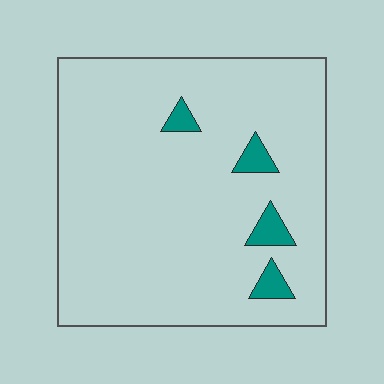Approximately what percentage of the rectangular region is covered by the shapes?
Approximately 5%.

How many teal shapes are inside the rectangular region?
4.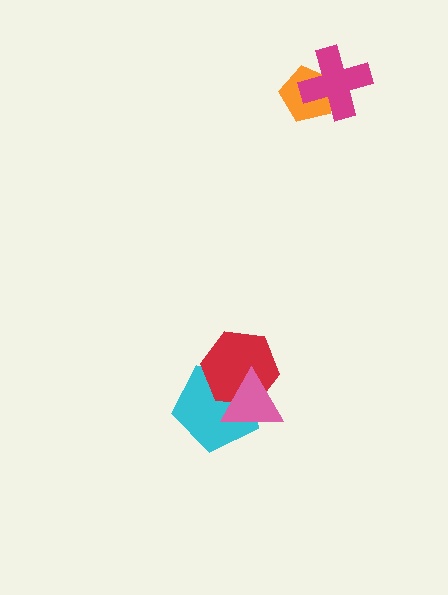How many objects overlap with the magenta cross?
1 object overlaps with the magenta cross.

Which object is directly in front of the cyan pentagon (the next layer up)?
The red hexagon is directly in front of the cyan pentagon.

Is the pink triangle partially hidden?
No, no other shape covers it.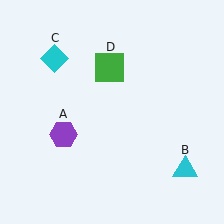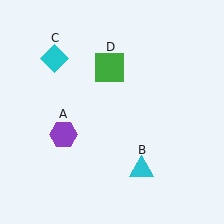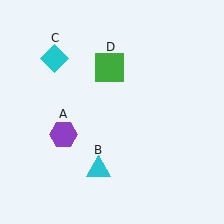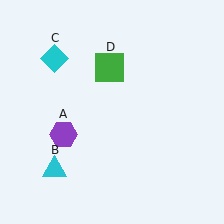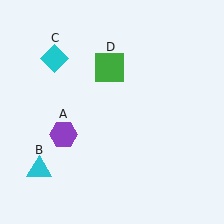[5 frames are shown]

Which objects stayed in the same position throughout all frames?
Purple hexagon (object A) and cyan diamond (object C) and green square (object D) remained stationary.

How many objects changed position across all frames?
1 object changed position: cyan triangle (object B).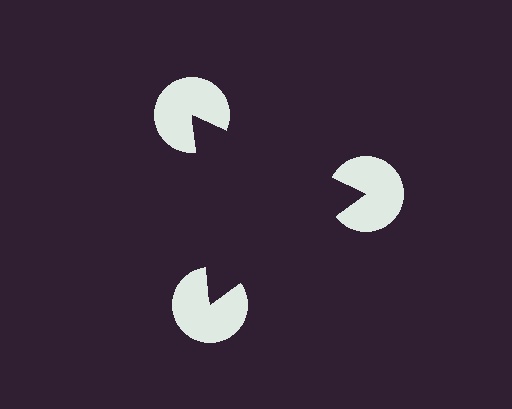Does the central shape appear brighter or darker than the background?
It typically appears slightly darker than the background, even though no actual brightness change is drawn.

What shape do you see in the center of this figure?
An illusory triangle — its edges are inferred from the aligned wedge cuts in the pac-man discs, not physically drawn.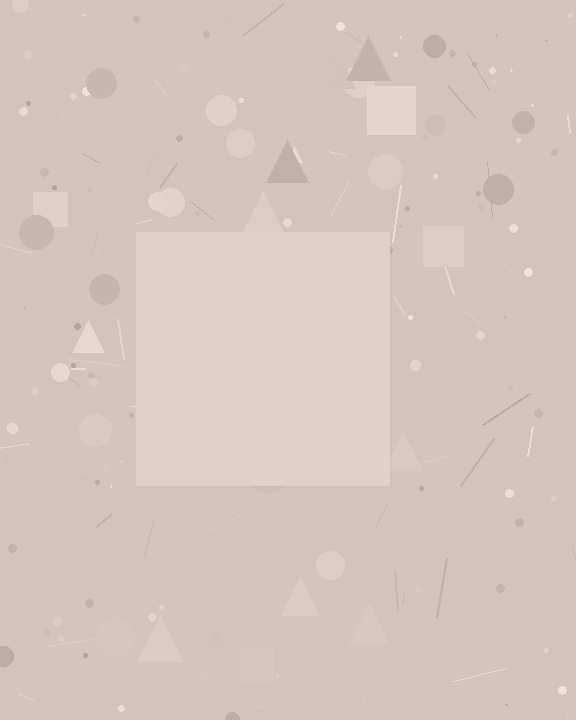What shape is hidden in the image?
A square is hidden in the image.